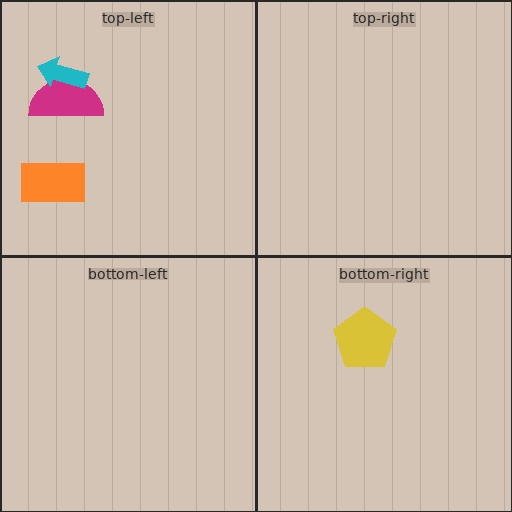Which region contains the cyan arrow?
The top-left region.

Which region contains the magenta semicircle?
The top-left region.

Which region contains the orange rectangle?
The top-left region.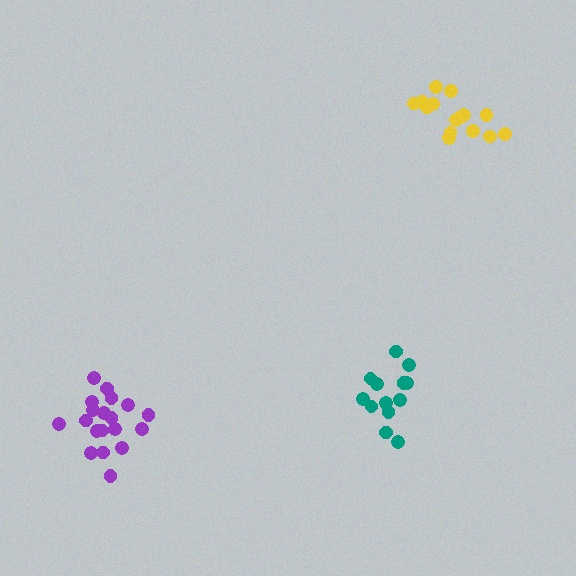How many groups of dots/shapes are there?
There are 3 groups.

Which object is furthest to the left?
The purple cluster is leftmost.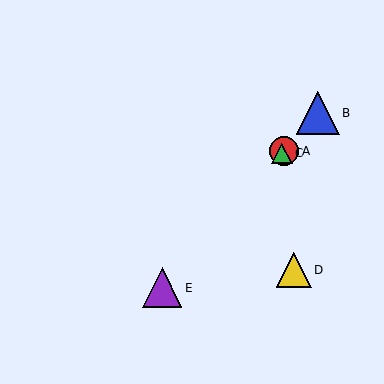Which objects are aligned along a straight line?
Objects A, B, C, E are aligned along a straight line.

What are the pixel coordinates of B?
Object B is at (318, 113).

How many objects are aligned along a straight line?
4 objects (A, B, C, E) are aligned along a straight line.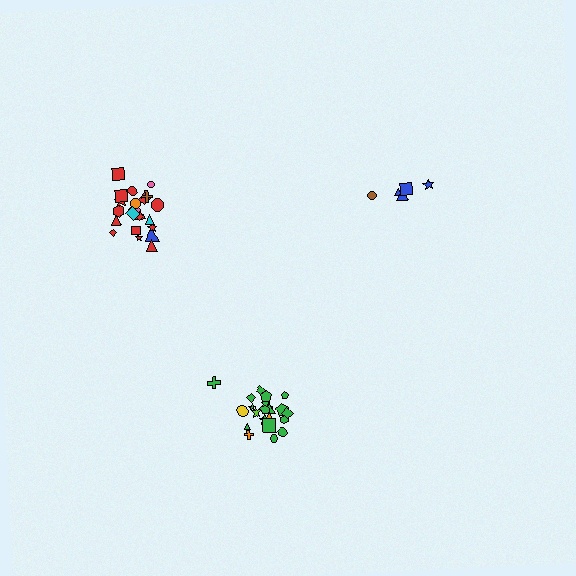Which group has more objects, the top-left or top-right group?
The top-left group.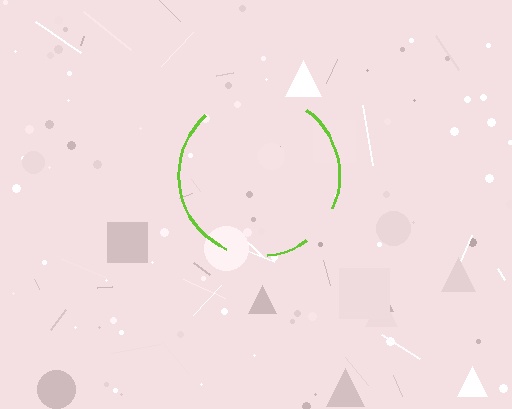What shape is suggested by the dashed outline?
The dashed outline suggests a circle.